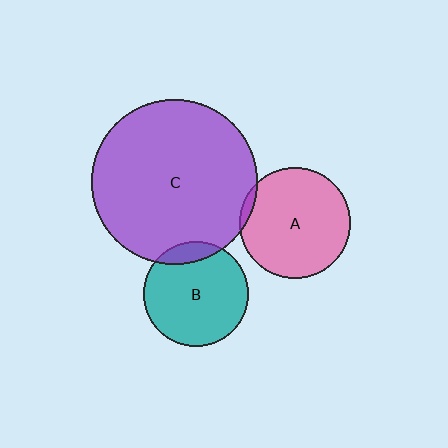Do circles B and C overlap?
Yes.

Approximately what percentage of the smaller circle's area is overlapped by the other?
Approximately 10%.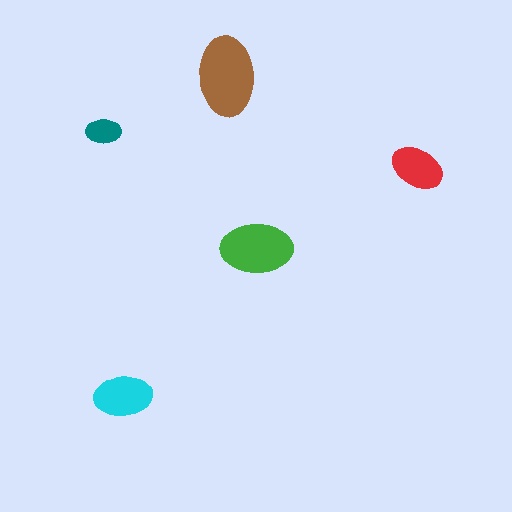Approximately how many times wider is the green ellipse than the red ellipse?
About 1.5 times wider.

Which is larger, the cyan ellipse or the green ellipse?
The green one.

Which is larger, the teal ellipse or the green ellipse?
The green one.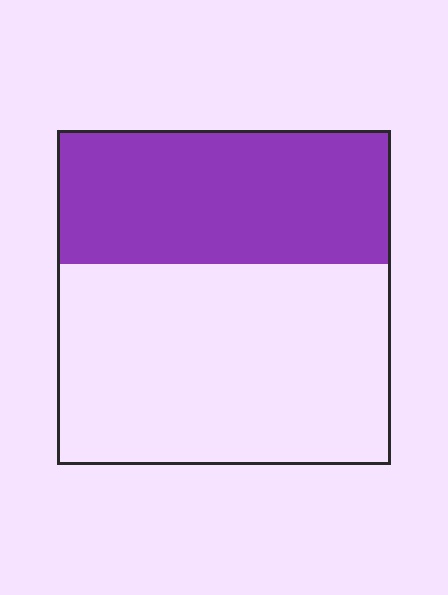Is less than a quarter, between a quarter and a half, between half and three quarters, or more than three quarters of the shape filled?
Between a quarter and a half.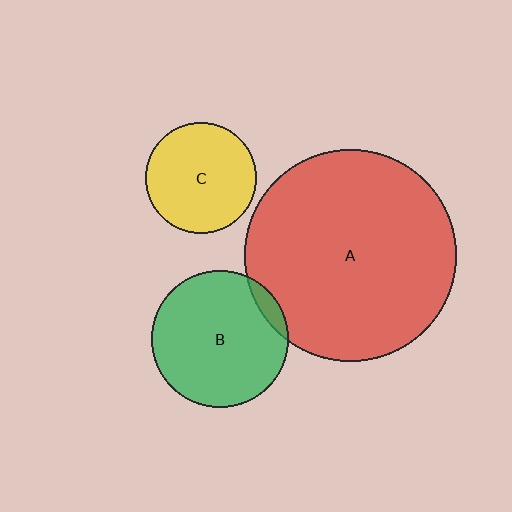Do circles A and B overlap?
Yes.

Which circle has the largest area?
Circle A (red).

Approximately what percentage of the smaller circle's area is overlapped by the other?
Approximately 5%.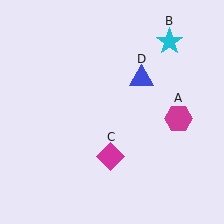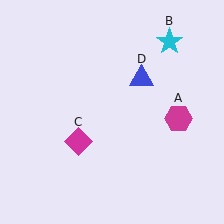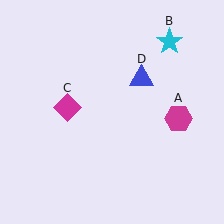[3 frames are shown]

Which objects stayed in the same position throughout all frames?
Magenta hexagon (object A) and cyan star (object B) and blue triangle (object D) remained stationary.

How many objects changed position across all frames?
1 object changed position: magenta diamond (object C).